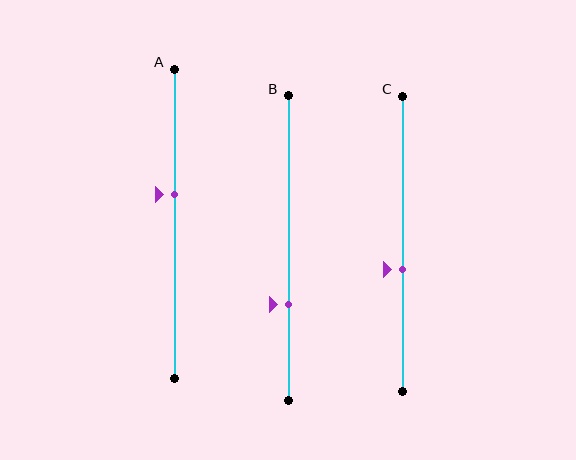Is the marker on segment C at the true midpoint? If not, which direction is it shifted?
No, the marker on segment C is shifted downward by about 9% of the segment length.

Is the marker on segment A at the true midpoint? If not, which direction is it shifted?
No, the marker on segment A is shifted upward by about 9% of the segment length.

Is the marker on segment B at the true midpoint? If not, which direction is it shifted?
No, the marker on segment B is shifted downward by about 19% of the segment length.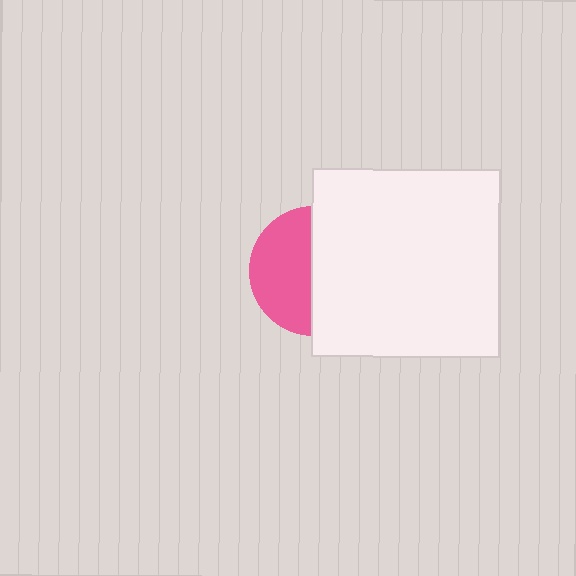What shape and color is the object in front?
The object in front is a white square.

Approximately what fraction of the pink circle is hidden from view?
Roughly 52% of the pink circle is hidden behind the white square.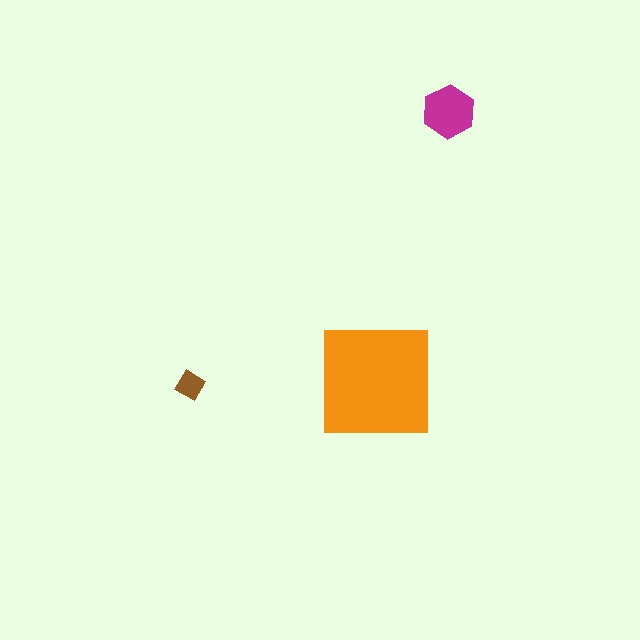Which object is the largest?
The orange square.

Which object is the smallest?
The brown diamond.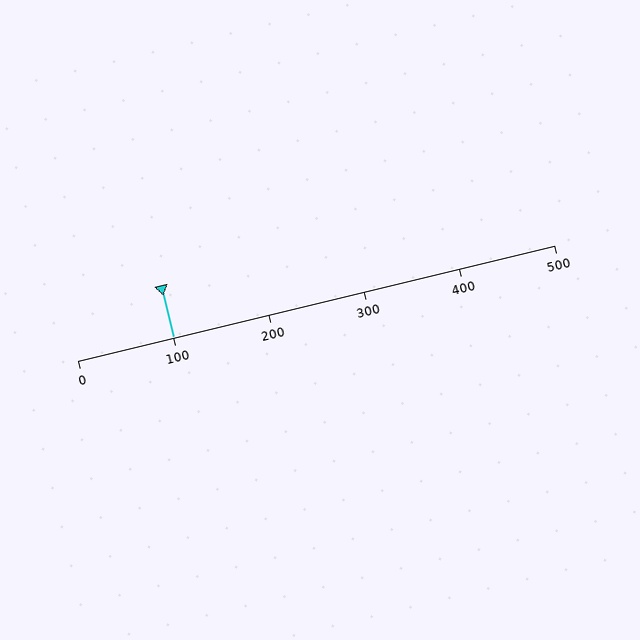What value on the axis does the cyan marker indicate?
The marker indicates approximately 100.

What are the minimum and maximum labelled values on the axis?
The axis runs from 0 to 500.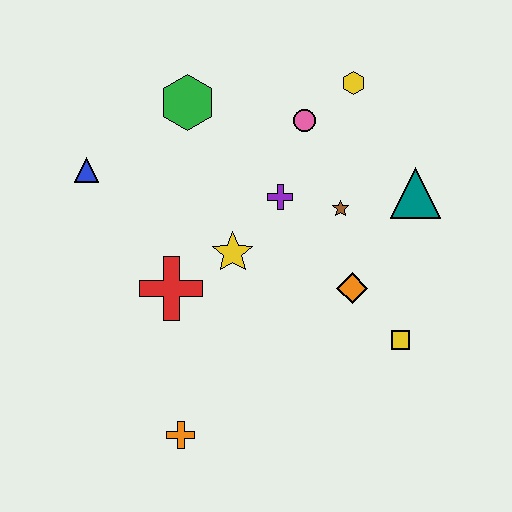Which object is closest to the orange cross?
The red cross is closest to the orange cross.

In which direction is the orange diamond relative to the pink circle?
The orange diamond is below the pink circle.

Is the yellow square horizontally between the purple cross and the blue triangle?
No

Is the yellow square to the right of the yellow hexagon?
Yes